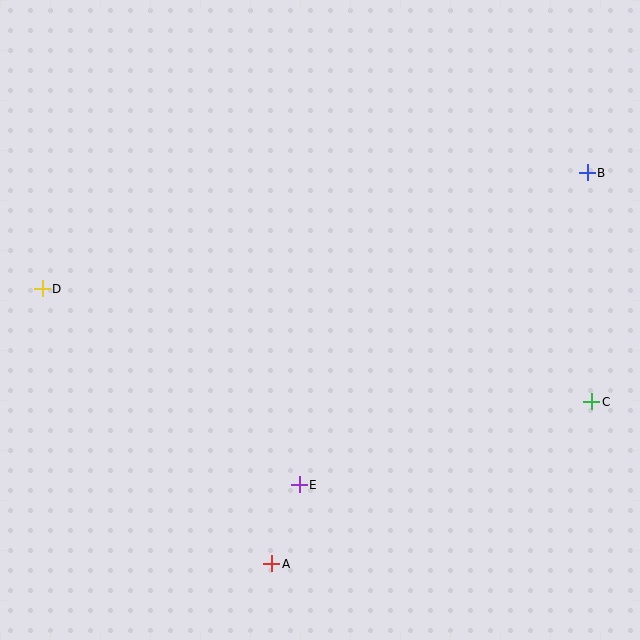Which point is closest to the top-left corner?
Point D is closest to the top-left corner.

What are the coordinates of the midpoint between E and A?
The midpoint between E and A is at (286, 524).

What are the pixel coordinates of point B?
Point B is at (587, 173).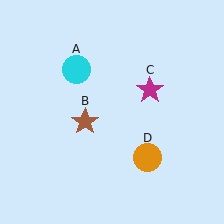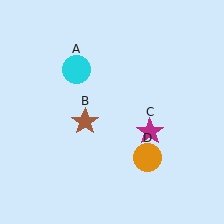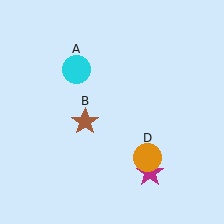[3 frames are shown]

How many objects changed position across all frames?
1 object changed position: magenta star (object C).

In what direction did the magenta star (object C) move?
The magenta star (object C) moved down.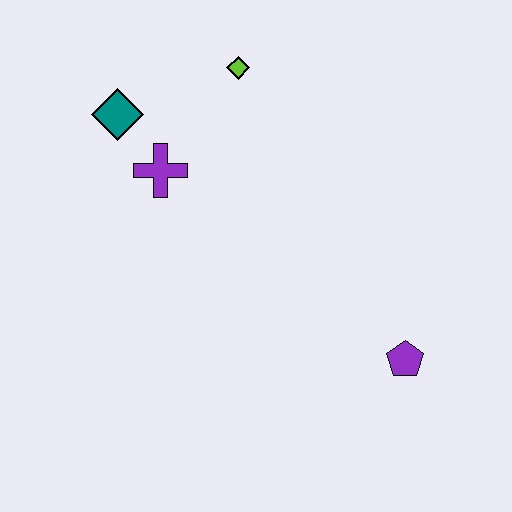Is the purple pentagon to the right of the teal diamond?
Yes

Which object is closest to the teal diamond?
The purple cross is closest to the teal diamond.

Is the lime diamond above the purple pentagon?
Yes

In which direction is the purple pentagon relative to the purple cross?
The purple pentagon is to the right of the purple cross.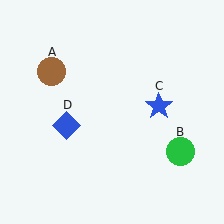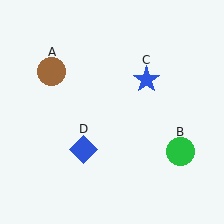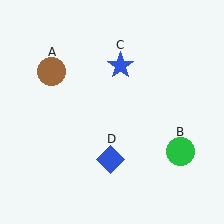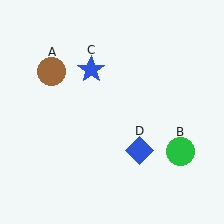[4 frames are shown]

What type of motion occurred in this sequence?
The blue star (object C), blue diamond (object D) rotated counterclockwise around the center of the scene.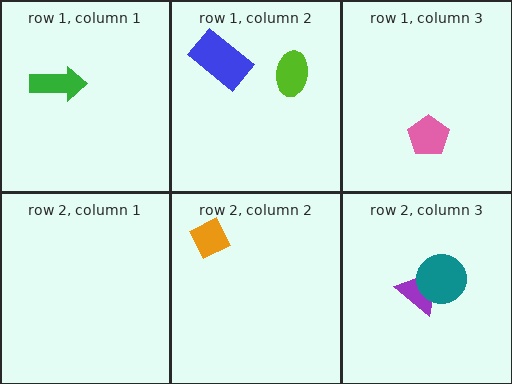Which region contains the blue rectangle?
The row 1, column 2 region.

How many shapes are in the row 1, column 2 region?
2.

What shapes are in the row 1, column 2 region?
The blue rectangle, the lime ellipse.